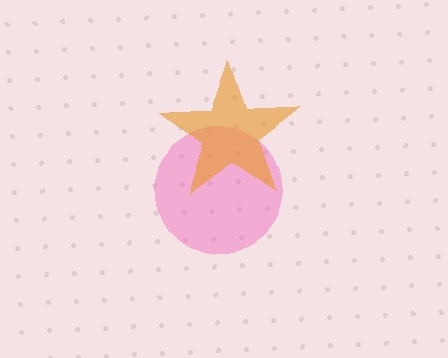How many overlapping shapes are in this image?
There are 2 overlapping shapes in the image.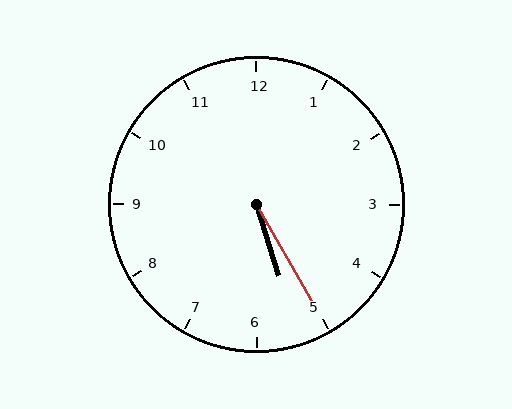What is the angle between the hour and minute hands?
Approximately 12 degrees.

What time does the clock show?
5:25.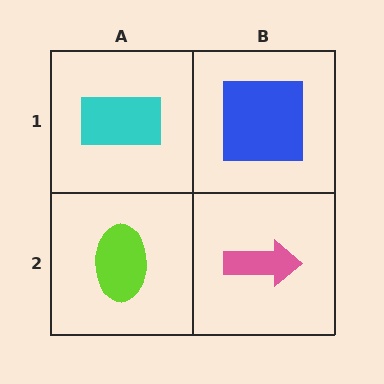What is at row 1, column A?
A cyan rectangle.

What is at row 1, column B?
A blue square.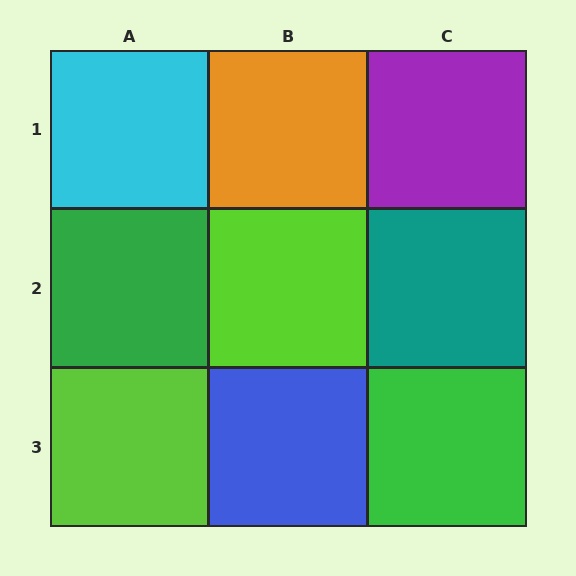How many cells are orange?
1 cell is orange.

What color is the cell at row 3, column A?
Lime.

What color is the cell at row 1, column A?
Cyan.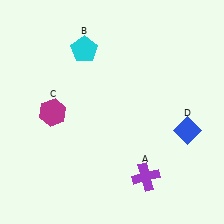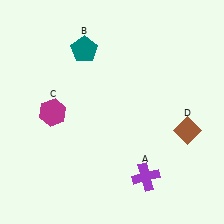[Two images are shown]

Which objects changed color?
B changed from cyan to teal. D changed from blue to brown.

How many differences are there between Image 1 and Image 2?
There are 2 differences between the two images.